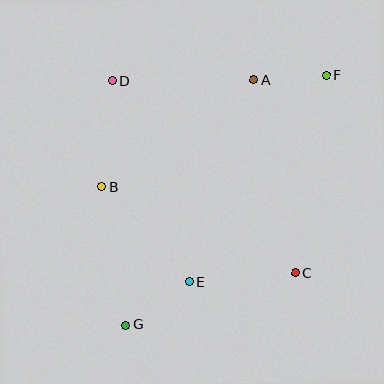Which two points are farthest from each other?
Points F and G are farthest from each other.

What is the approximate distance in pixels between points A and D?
The distance between A and D is approximately 141 pixels.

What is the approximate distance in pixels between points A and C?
The distance between A and C is approximately 197 pixels.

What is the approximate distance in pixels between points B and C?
The distance between B and C is approximately 212 pixels.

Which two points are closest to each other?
Points A and F are closest to each other.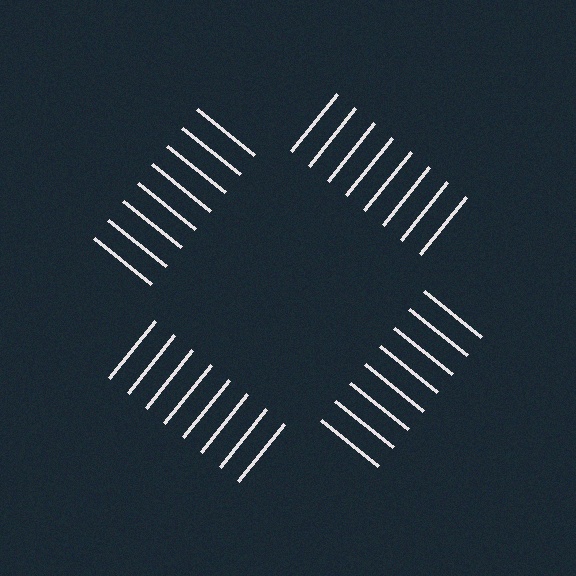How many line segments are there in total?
32 — 8 along each of the 4 edges.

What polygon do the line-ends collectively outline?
An illusory square — the line segments terminate on its edges but no continuous stroke is drawn.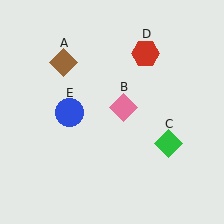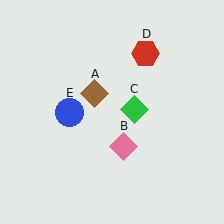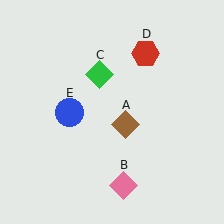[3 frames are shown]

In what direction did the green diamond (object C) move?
The green diamond (object C) moved up and to the left.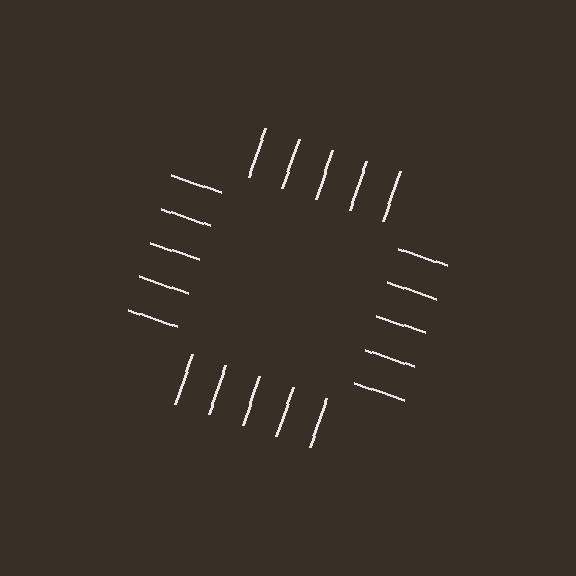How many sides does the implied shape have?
4 sides — the line-ends trace a square.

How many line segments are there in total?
20 — 5 along each of the 4 edges.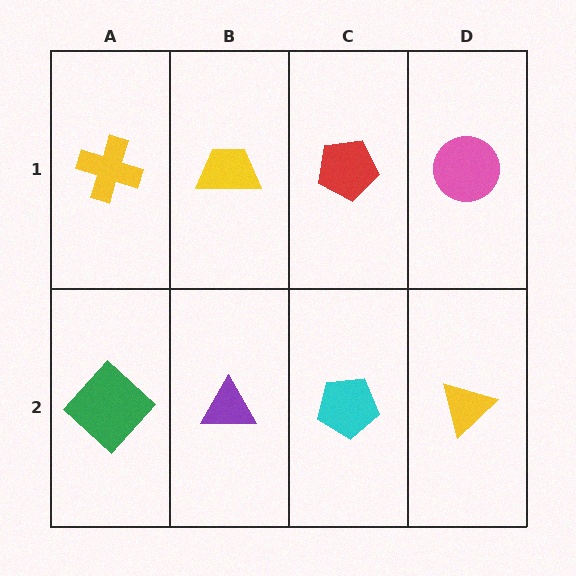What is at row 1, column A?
A yellow cross.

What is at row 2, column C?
A cyan pentagon.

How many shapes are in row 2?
4 shapes.